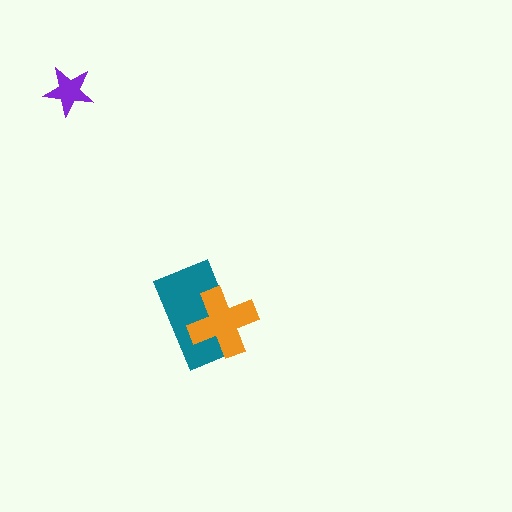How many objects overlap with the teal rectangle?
1 object overlaps with the teal rectangle.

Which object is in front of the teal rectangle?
The orange cross is in front of the teal rectangle.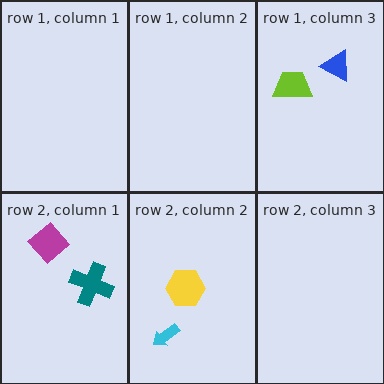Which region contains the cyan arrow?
The row 2, column 2 region.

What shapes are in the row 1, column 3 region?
The lime trapezoid, the blue triangle.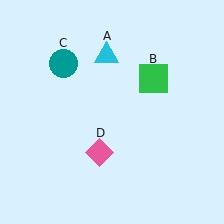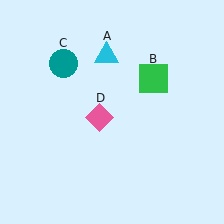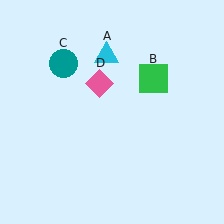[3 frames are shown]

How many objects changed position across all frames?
1 object changed position: pink diamond (object D).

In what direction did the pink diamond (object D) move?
The pink diamond (object D) moved up.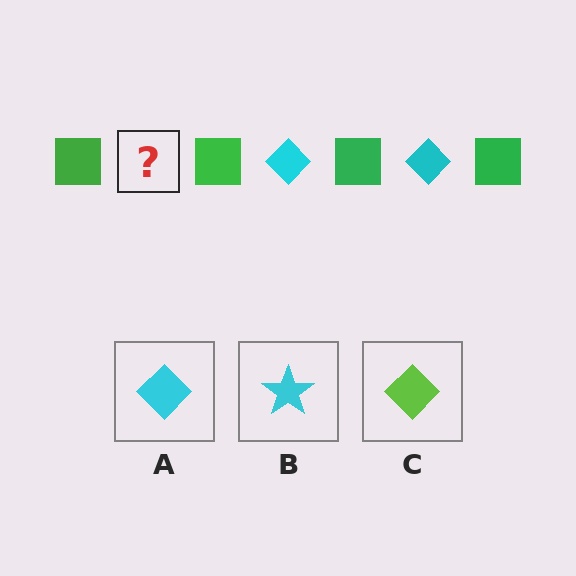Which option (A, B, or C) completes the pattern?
A.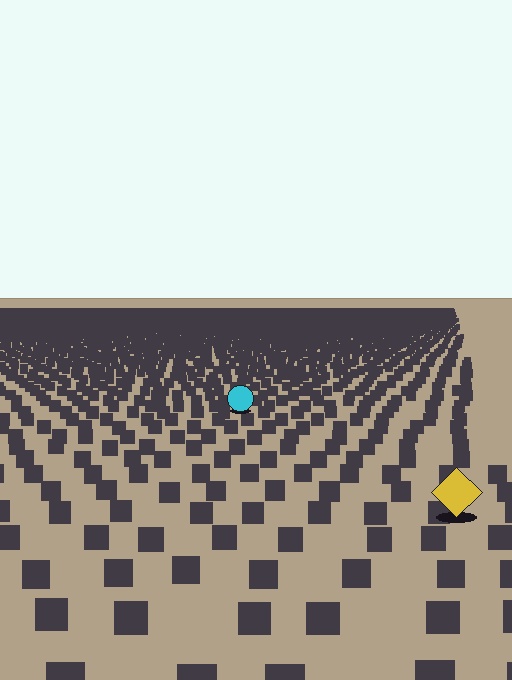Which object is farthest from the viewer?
The cyan circle is farthest from the viewer. It appears smaller and the ground texture around it is denser.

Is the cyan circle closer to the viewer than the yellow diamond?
No. The yellow diamond is closer — you can tell from the texture gradient: the ground texture is coarser near it.